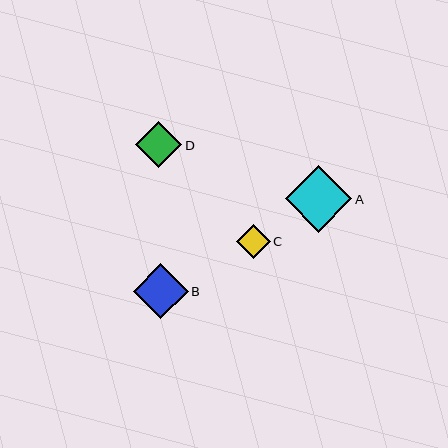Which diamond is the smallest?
Diamond C is the smallest with a size of approximately 34 pixels.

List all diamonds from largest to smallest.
From largest to smallest: A, B, D, C.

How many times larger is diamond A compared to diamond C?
Diamond A is approximately 2.0 times the size of diamond C.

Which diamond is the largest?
Diamond A is the largest with a size of approximately 67 pixels.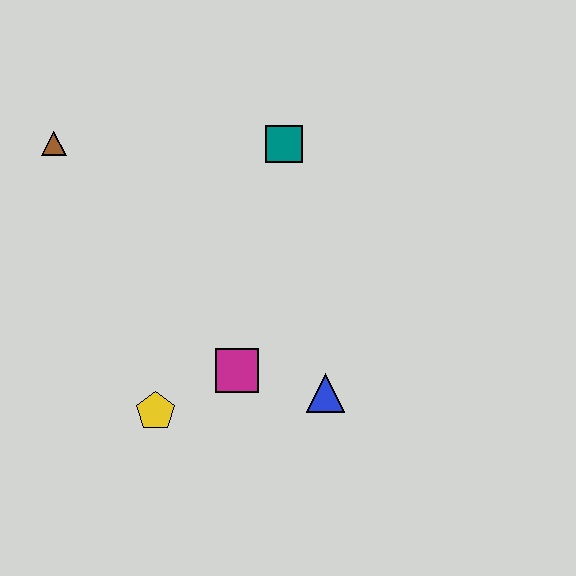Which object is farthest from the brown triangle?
The blue triangle is farthest from the brown triangle.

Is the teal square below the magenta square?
No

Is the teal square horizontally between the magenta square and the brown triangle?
No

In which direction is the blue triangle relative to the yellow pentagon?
The blue triangle is to the right of the yellow pentagon.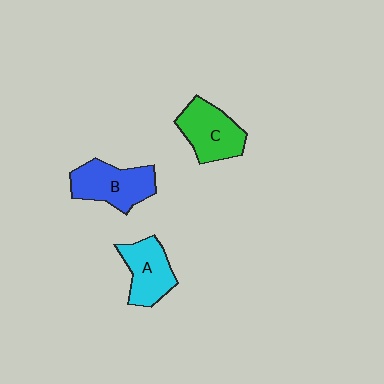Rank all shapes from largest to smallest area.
From largest to smallest: B (blue), C (green), A (cyan).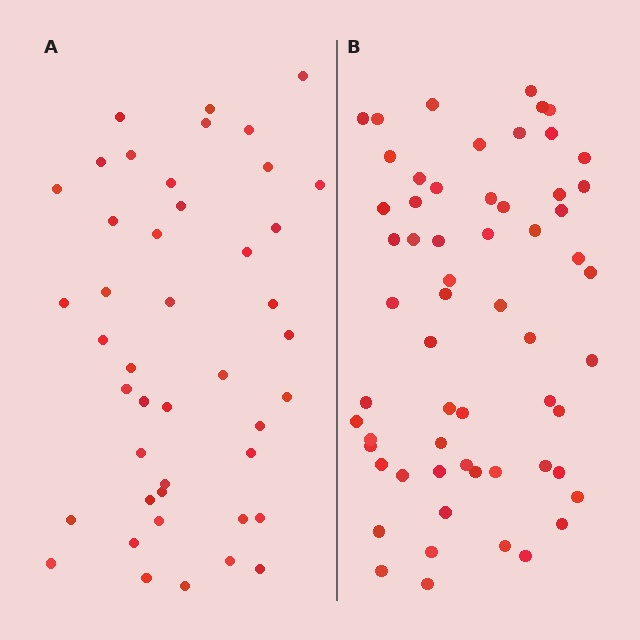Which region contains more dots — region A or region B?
Region B (the right region) has more dots.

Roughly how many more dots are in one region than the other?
Region B has approximately 15 more dots than region A.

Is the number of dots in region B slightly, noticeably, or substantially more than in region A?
Region B has noticeably more, but not dramatically so. The ratio is roughly 1.4 to 1.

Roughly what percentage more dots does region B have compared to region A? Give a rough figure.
About 35% more.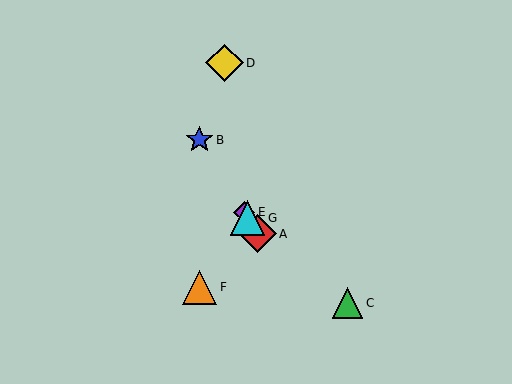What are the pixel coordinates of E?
Object E is at (244, 212).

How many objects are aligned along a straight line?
4 objects (A, B, E, G) are aligned along a straight line.